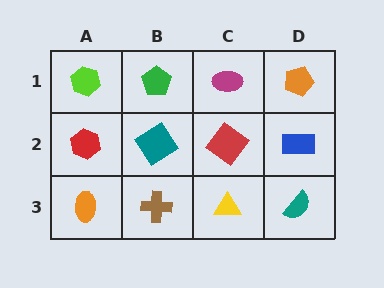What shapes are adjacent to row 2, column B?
A green pentagon (row 1, column B), a brown cross (row 3, column B), a red hexagon (row 2, column A), a red diamond (row 2, column C).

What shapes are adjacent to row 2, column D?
An orange pentagon (row 1, column D), a teal semicircle (row 3, column D), a red diamond (row 2, column C).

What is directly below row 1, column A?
A red hexagon.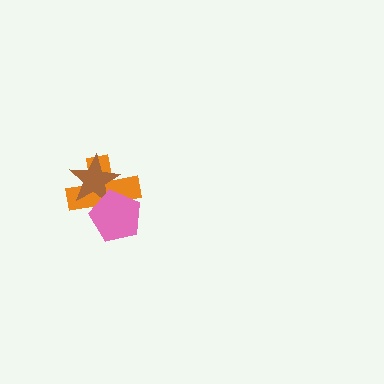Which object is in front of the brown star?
The pink pentagon is in front of the brown star.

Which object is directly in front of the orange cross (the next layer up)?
The brown star is directly in front of the orange cross.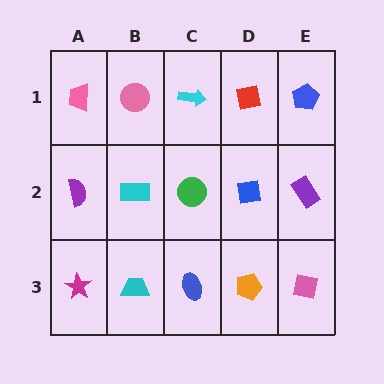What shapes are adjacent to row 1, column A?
A purple semicircle (row 2, column A), a pink circle (row 1, column B).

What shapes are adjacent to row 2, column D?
A red square (row 1, column D), an orange pentagon (row 3, column D), a green circle (row 2, column C), a purple rectangle (row 2, column E).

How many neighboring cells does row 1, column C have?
3.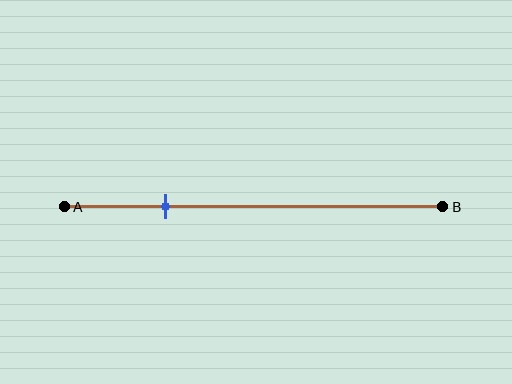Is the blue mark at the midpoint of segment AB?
No, the mark is at about 25% from A, not at the 50% midpoint.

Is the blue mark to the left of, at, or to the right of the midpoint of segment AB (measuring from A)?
The blue mark is to the left of the midpoint of segment AB.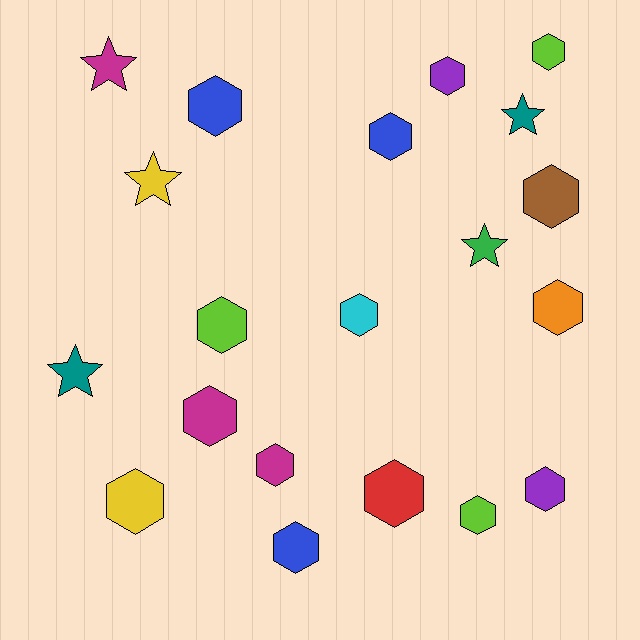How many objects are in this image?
There are 20 objects.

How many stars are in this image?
There are 5 stars.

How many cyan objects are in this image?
There is 1 cyan object.